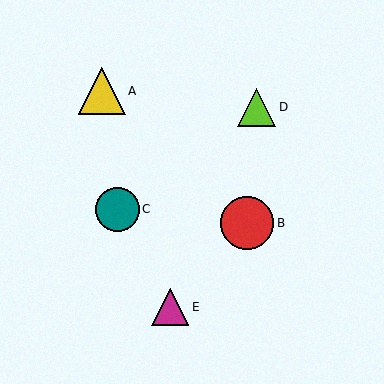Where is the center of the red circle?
The center of the red circle is at (247, 223).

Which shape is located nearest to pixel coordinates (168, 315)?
The magenta triangle (labeled E) at (170, 307) is nearest to that location.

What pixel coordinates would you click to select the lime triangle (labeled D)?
Click at (257, 108) to select the lime triangle D.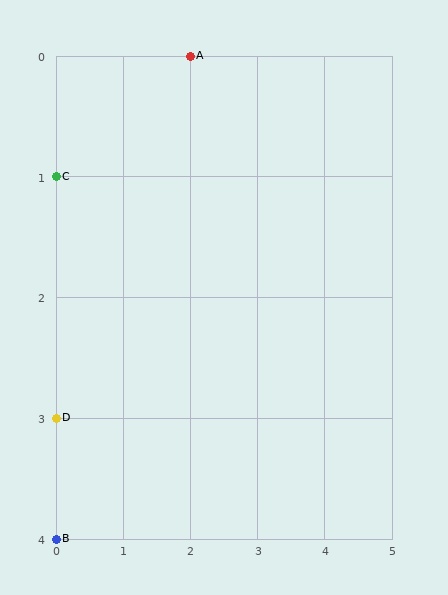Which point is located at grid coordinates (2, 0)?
Point A is at (2, 0).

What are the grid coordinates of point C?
Point C is at grid coordinates (0, 1).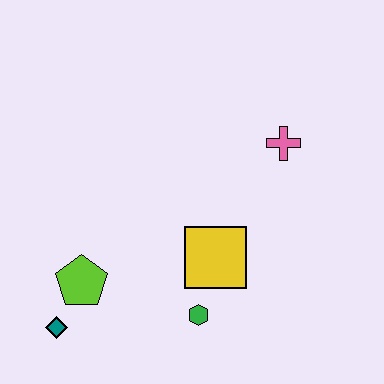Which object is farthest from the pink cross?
The teal diamond is farthest from the pink cross.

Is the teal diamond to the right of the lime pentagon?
No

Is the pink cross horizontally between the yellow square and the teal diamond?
No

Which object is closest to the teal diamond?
The lime pentagon is closest to the teal diamond.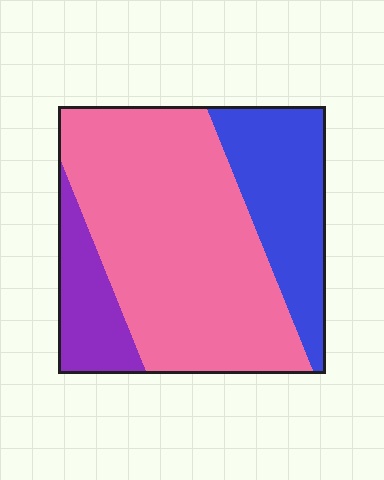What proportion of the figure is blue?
Blue takes up about one quarter (1/4) of the figure.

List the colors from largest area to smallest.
From largest to smallest: pink, blue, purple.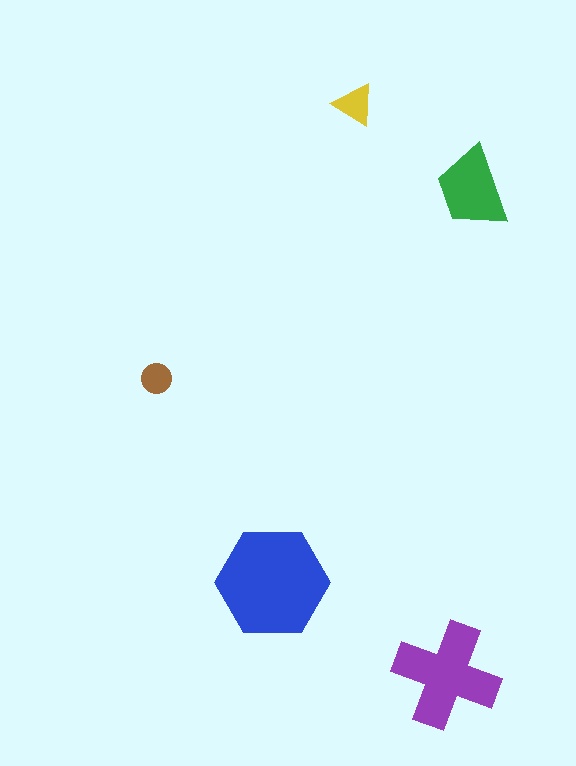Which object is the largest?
The blue hexagon.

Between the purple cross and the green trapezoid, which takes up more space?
The purple cross.